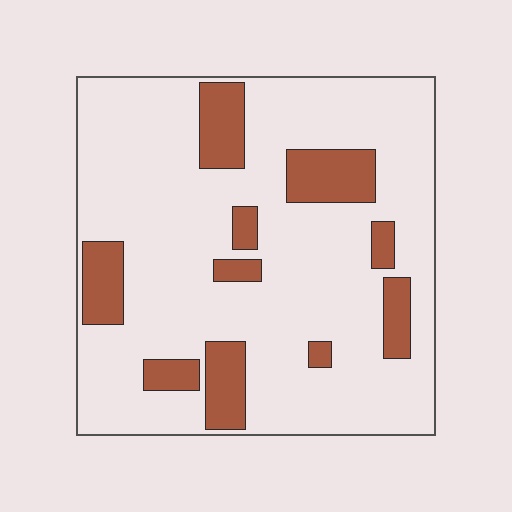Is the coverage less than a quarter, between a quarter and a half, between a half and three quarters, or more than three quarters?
Less than a quarter.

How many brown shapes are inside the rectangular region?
10.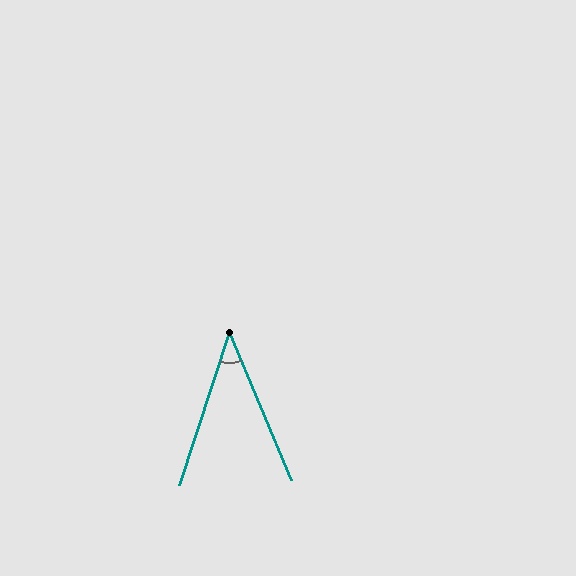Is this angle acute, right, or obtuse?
It is acute.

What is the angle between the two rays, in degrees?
Approximately 41 degrees.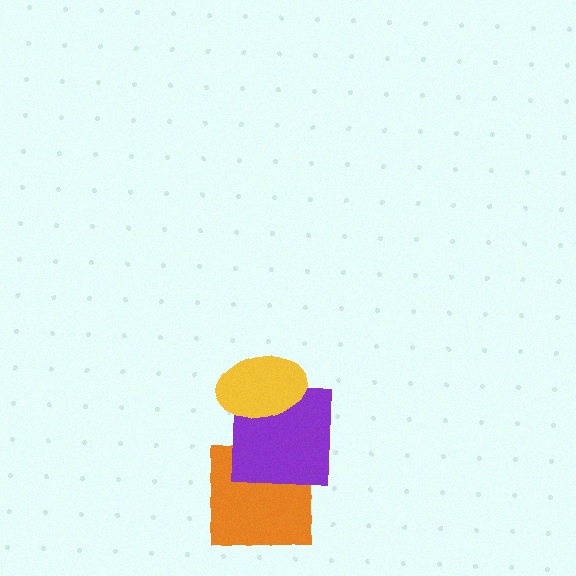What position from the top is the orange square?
The orange square is 3rd from the top.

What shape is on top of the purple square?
The yellow ellipse is on top of the purple square.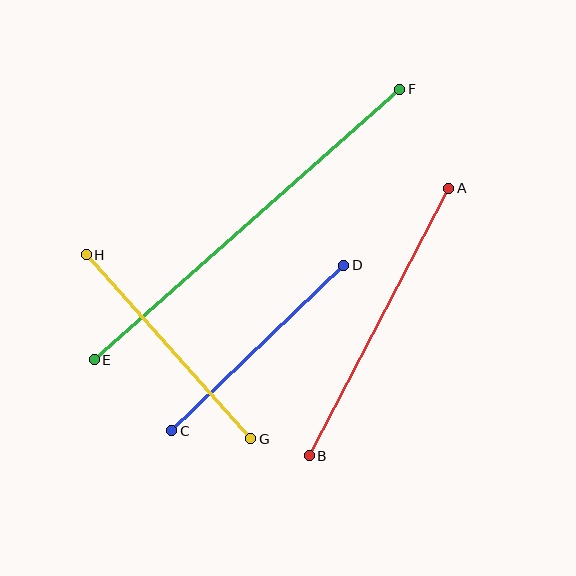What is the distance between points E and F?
The distance is approximately 408 pixels.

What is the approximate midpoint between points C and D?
The midpoint is at approximately (258, 348) pixels.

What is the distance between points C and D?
The distance is approximately 238 pixels.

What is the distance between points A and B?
The distance is approximately 302 pixels.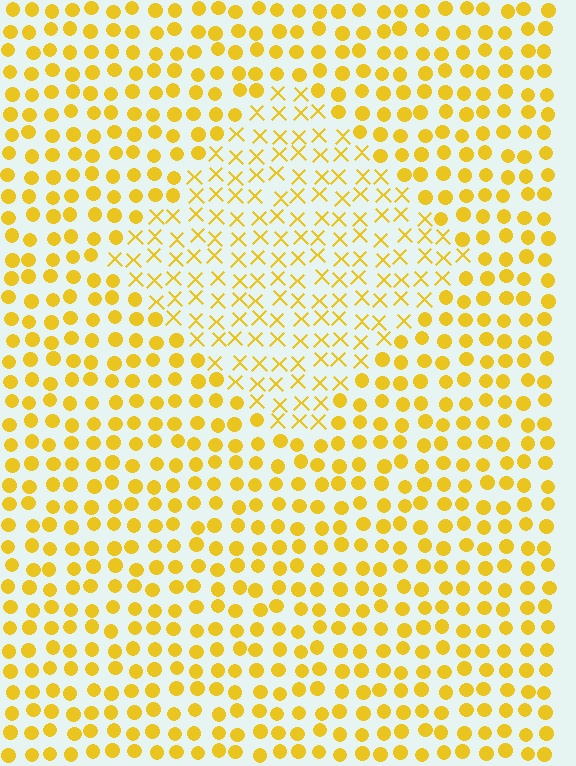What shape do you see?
I see a diamond.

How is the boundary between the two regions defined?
The boundary is defined by a change in element shape: X marks inside vs. circles outside. All elements share the same color and spacing.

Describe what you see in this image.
The image is filled with small yellow elements arranged in a uniform grid. A diamond-shaped region contains X marks, while the surrounding area contains circles. The boundary is defined purely by the change in element shape.